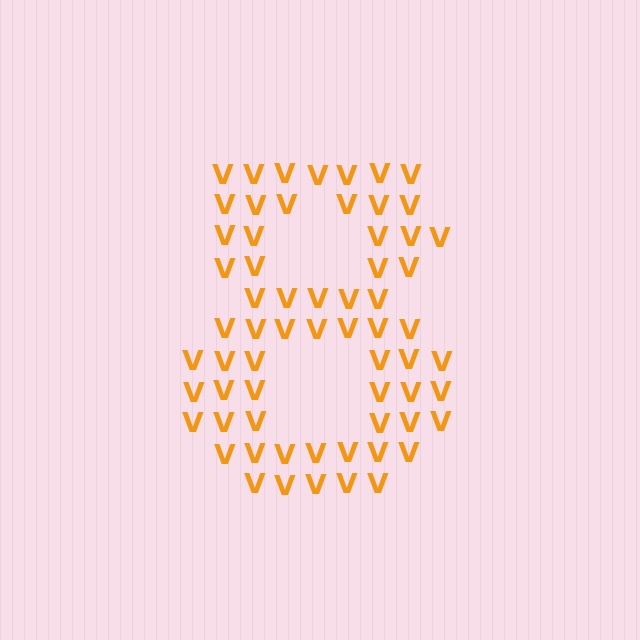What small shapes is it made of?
It is made of small letter V's.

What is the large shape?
The large shape is the digit 8.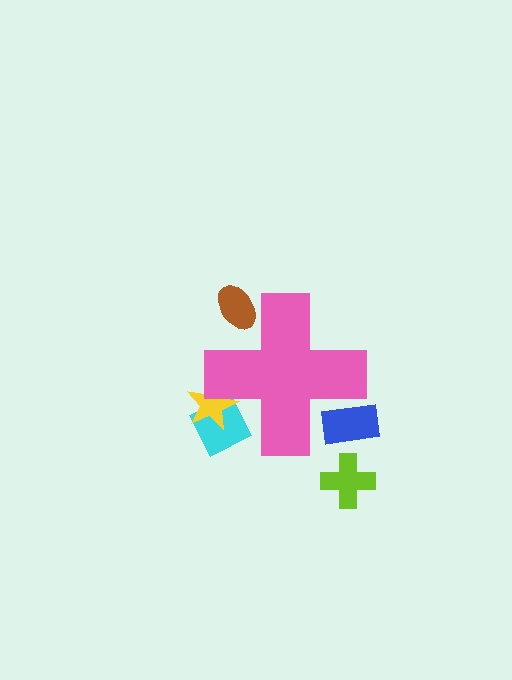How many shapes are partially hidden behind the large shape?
4 shapes are partially hidden.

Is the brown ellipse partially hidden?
Yes, the brown ellipse is partially hidden behind the pink cross.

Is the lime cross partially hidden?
No, the lime cross is fully visible.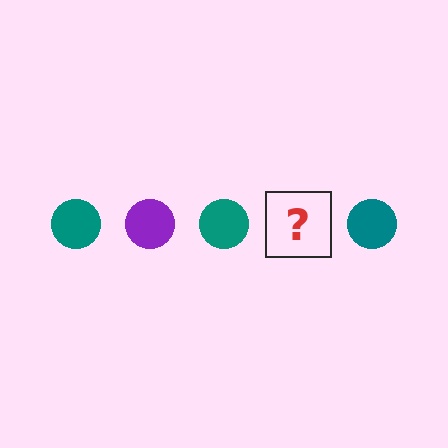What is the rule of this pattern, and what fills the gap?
The rule is that the pattern cycles through teal, purple circles. The gap should be filled with a purple circle.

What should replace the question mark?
The question mark should be replaced with a purple circle.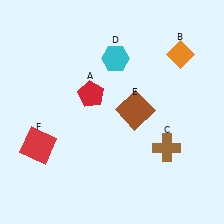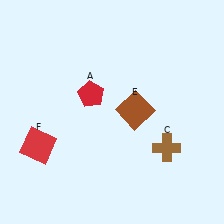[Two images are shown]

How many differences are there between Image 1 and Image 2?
There are 2 differences between the two images.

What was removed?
The orange diamond (B), the cyan hexagon (D) were removed in Image 2.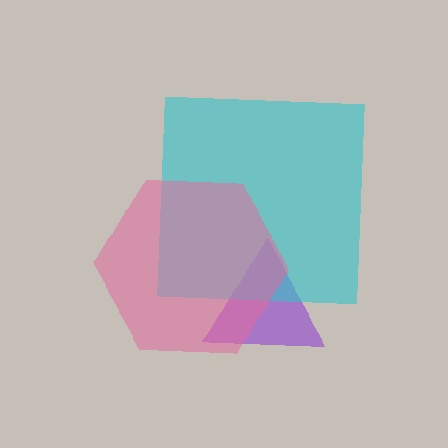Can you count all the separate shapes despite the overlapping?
Yes, there are 3 separate shapes.